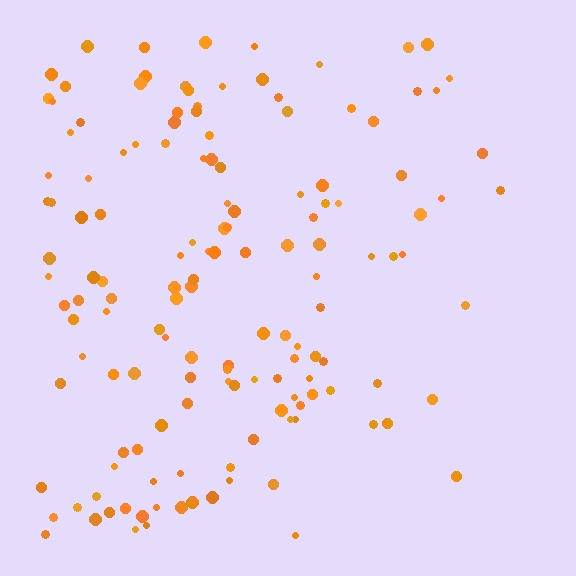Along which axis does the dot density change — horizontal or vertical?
Horizontal.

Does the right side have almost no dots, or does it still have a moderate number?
Still a moderate number, just noticeably fewer than the left.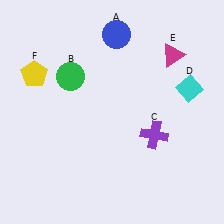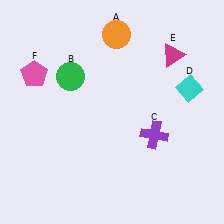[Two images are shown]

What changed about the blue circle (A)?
In Image 1, A is blue. In Image 2, it changed to orange.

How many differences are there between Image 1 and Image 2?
There are 2 differences between the two images.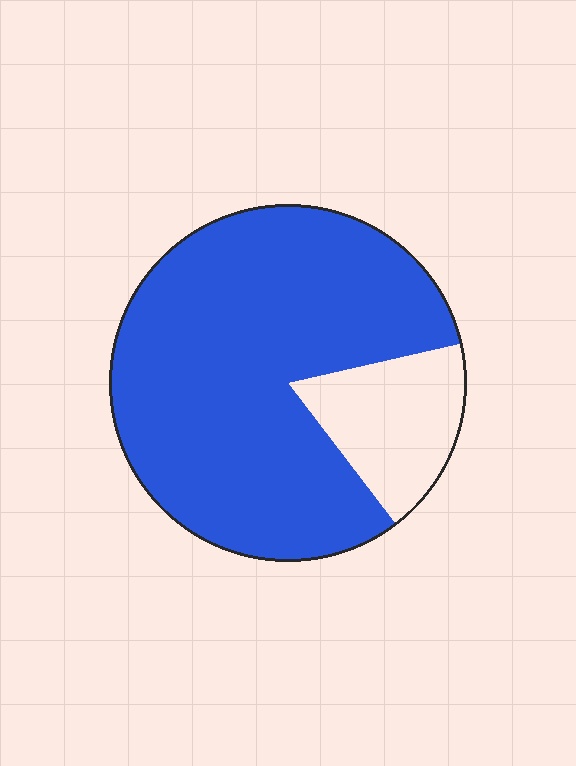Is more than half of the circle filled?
Yes.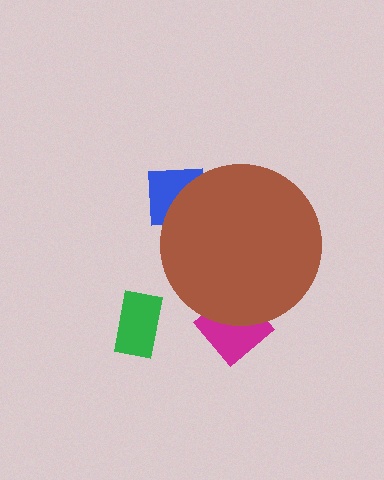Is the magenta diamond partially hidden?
Yes, the magenta diamond is partially hidden behind the brown circle.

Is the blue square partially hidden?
Yes, the blue square is partially hidden behind the brown circle.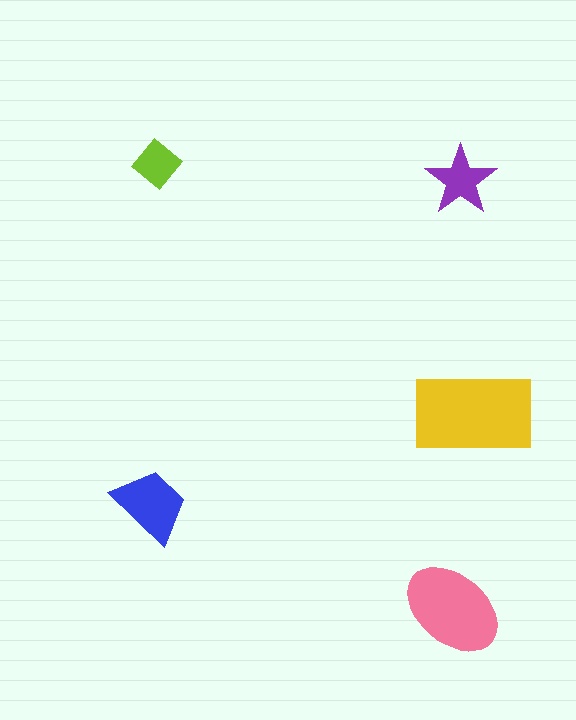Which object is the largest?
The yellow rectangle.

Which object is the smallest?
The lime diamond.